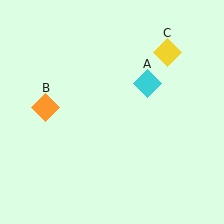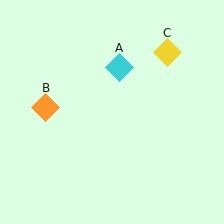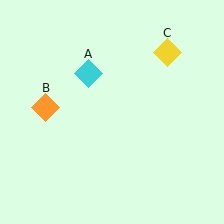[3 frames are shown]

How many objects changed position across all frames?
1 object changed position: cyan diamond (object A).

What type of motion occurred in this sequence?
The cyan diamond (object A) rotated counterclockwise around the center of the scene.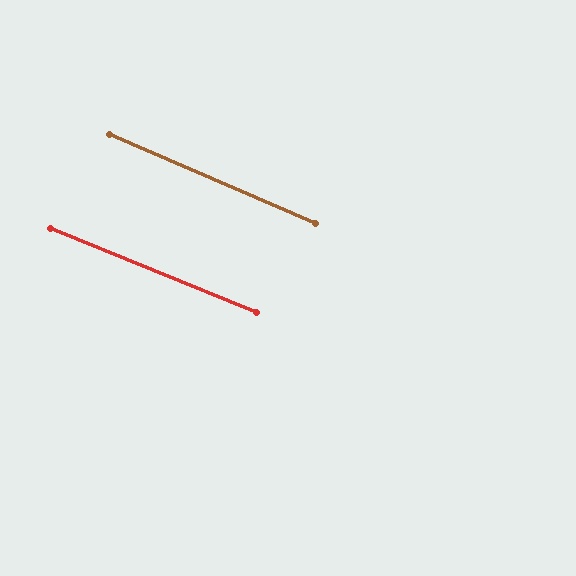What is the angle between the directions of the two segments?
Approximately 1 degree.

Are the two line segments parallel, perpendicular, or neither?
Parallel — their directions differ by only 1.4°.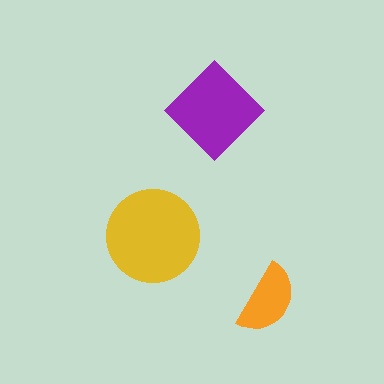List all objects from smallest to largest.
The orange semicircle, the purple diamond, the yellow circle.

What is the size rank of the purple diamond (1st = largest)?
2nd.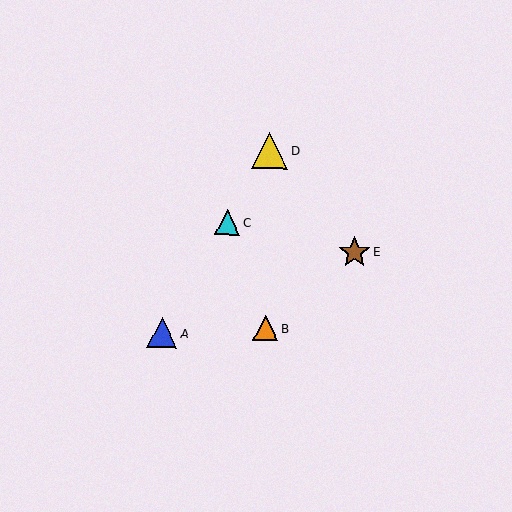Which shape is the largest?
The yellow triangle (labeled D) is the largest.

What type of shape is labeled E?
Shape E is a brown star.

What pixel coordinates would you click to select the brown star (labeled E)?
Click at (354, 252) to select the brown star E.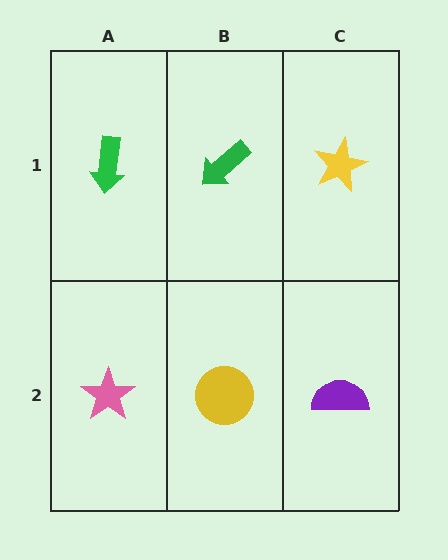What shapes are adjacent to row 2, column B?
A green arrow (row 1, column B), a pink star (row 2, column A), a purple semicircle (row 2, column C).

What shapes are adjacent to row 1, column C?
A purple semicircle (row 2, column C), a green arrow (row 1, column B).